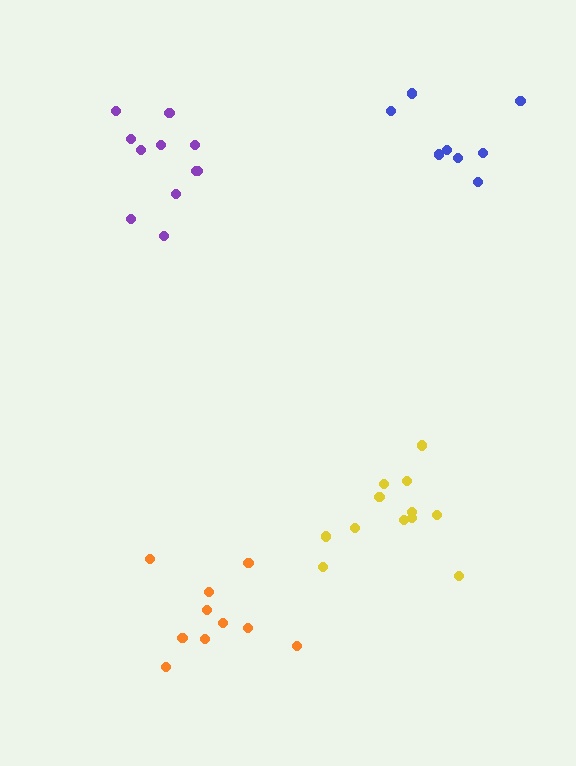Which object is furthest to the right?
The blue cluster is rightmost.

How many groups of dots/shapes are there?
There are 4 groups.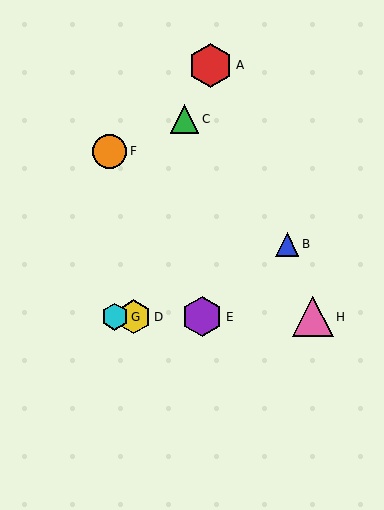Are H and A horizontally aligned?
No, H is at y≈317 and A is at y≈65.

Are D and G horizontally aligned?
Yes, both are at y≈317.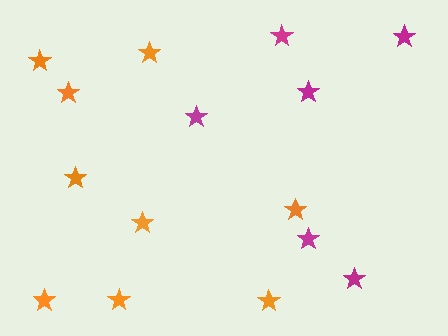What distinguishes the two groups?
There are 2 groups: one group of magenta stars (6) and one group of orange stars (9).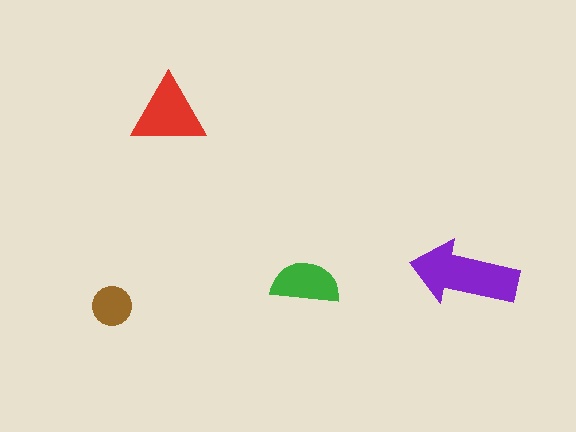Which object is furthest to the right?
The purple arrow is rightmost.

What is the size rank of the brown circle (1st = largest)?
4th.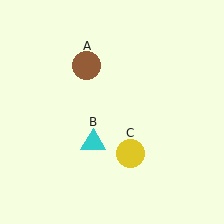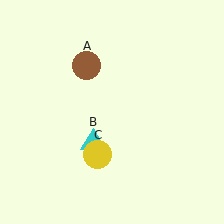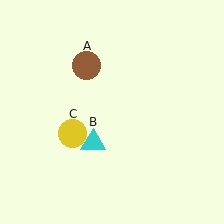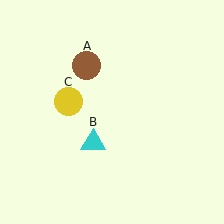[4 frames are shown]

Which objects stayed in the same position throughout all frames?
Brown circle (object A) and cyan triangle (object B) remained stationary.